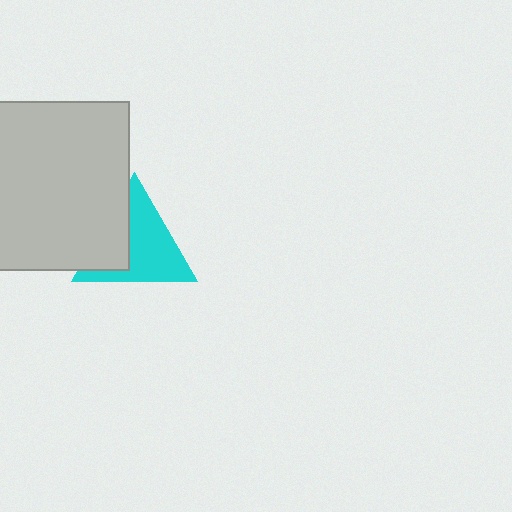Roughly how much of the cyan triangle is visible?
Most of it is visible (roughly 66%).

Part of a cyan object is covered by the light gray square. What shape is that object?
It is a triangle.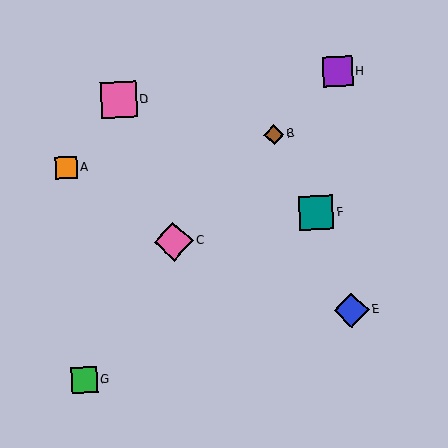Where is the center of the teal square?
The center of the teal square is at (316, 213).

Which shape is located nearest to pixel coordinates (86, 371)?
The green square (labeled G) at (84, 380) is nearest to that location.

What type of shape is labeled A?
Shape A is an orange square.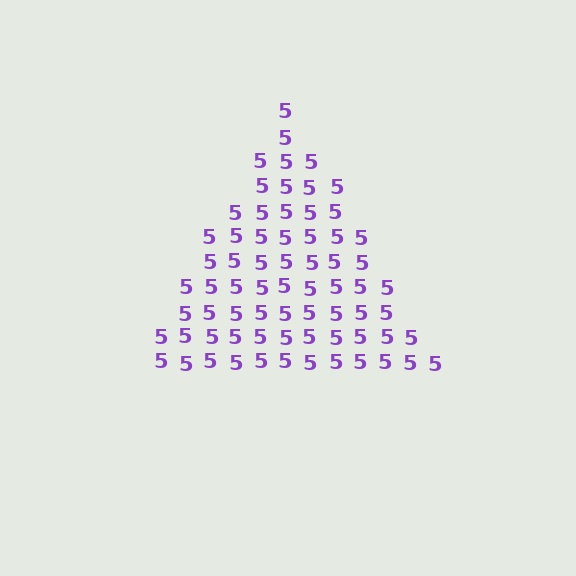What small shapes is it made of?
It is made of small digit 5's.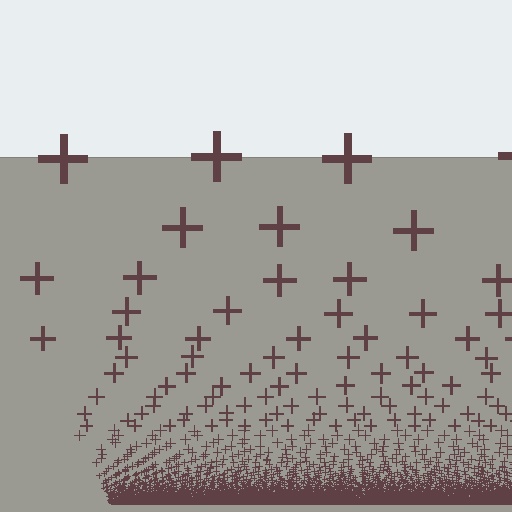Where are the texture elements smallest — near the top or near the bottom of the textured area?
Near the bottom.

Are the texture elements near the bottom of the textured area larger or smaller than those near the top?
Smaller. The gradient is inverted — elements near the bottom are smaller and denser.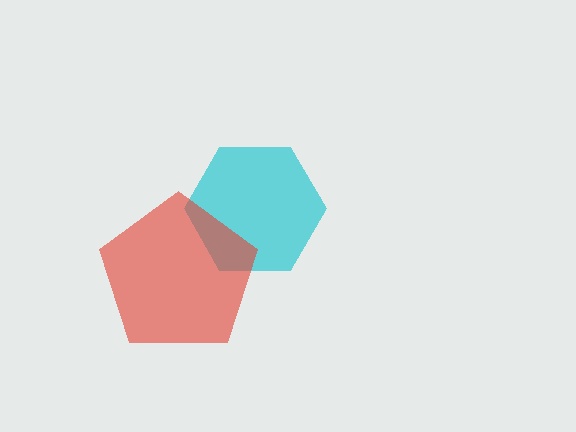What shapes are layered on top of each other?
The layered shapes are: a cyan hexagon, a red pentagon.